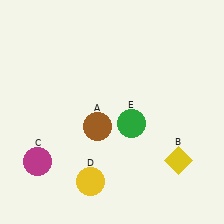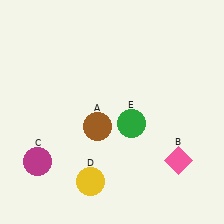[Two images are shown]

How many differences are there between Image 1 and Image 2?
There is 1 difference between the two images.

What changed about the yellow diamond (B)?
In Image 1, B is yellow. In Image 2, it changed to pink.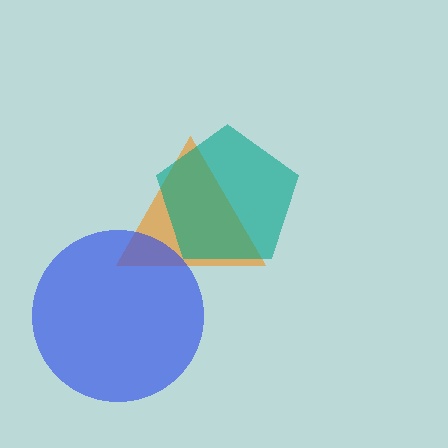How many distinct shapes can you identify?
There are 3 distinct shapes: an orange triangle, a teal pentagon, a blue circle.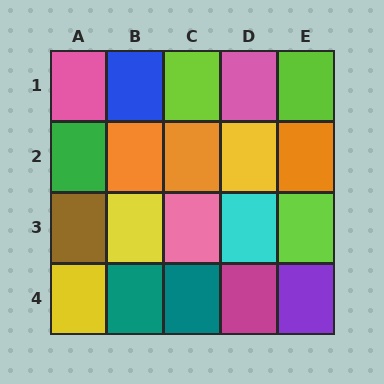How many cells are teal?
2 cells are teal.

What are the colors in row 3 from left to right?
Brown, yellow, pink, cyan, lime.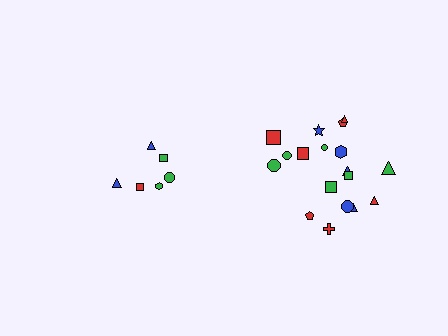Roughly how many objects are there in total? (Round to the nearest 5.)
Roughly 25 objects in total.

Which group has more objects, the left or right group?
The right group.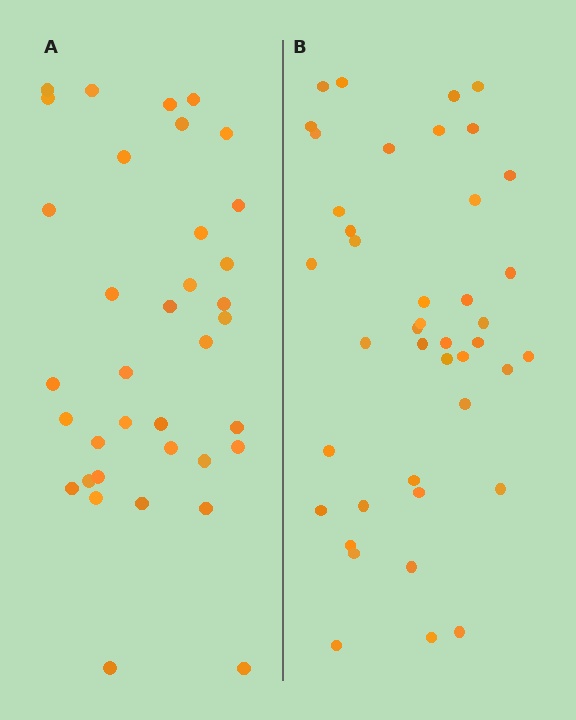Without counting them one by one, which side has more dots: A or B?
Region B (the right region) has more dots.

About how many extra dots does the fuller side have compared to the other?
Region B has about 6 more dots than region A.